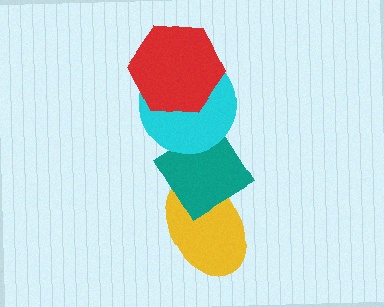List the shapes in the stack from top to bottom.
From top to bottom: the red hexagon, the cyan circle, the teal diamond, the yellow ellipse.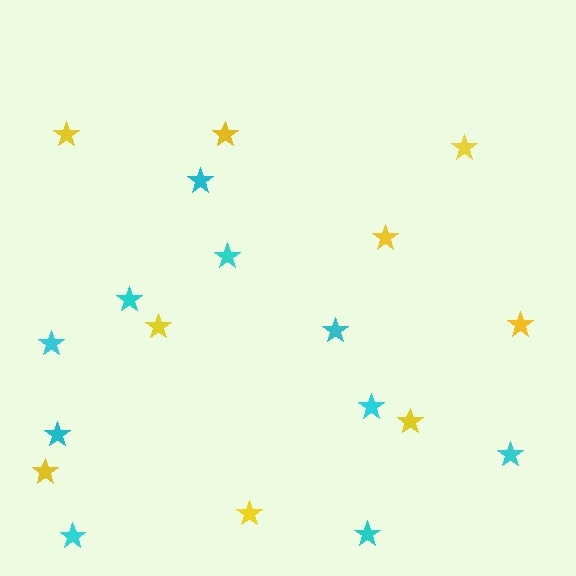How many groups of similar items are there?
There are 2 groups: one group of yellow stars (9) and one group of cyan stars (10).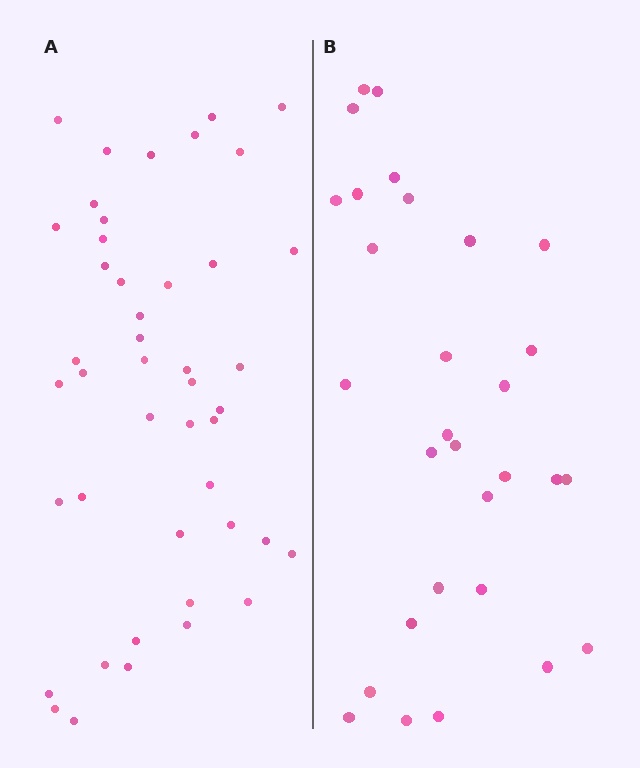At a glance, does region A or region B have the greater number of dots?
Region A (the left region) has more dots.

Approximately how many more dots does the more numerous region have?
Region A has approximately 15 more dots than region B.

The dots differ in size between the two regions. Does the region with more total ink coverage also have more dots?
No. Region B has more total ink coverage because its dots are larger, but region A actually contains more individual dots. Total area can be misleading — the number of items is what matters here.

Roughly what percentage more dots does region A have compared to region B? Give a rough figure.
About 50% more.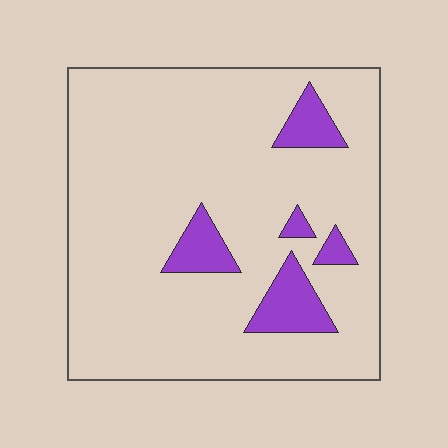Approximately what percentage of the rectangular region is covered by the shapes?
Approximately 10%.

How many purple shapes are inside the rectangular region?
5.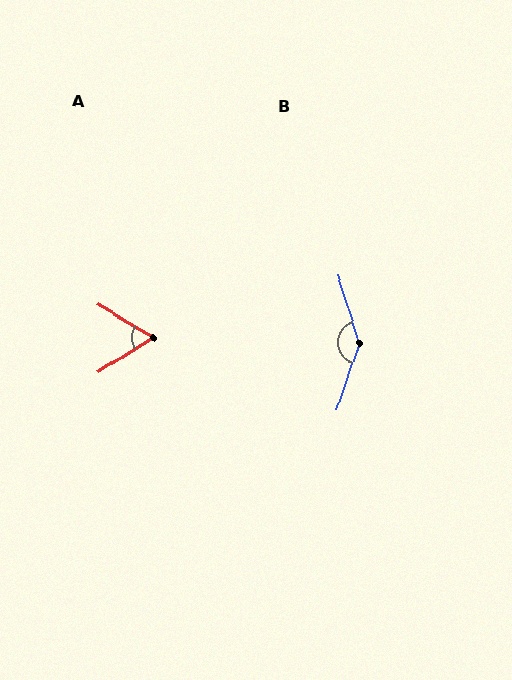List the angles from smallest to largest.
A (63°), B (144°).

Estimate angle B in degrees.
Approximately 144 degrees.